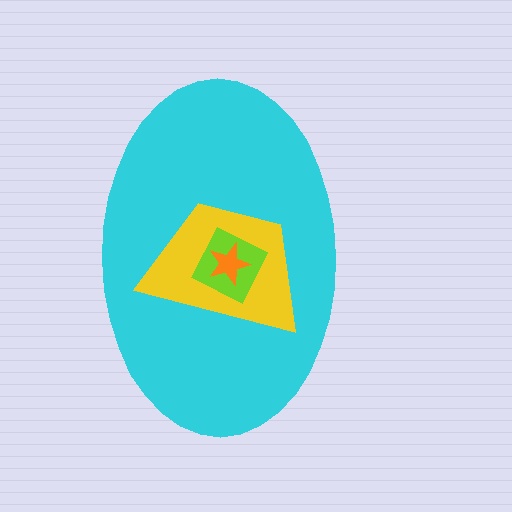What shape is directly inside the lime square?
The orange star.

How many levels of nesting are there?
4.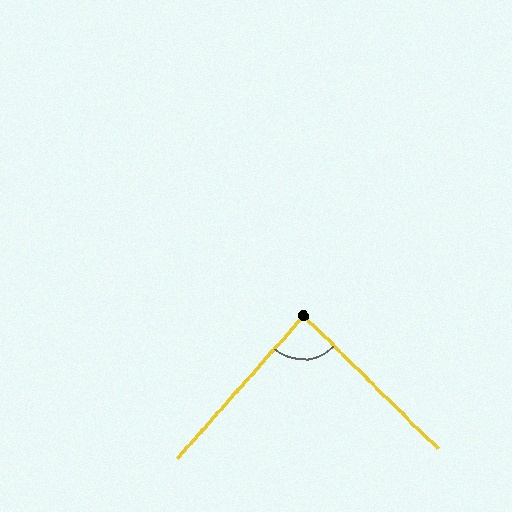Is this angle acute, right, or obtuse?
It is approximately a right angle.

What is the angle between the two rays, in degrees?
Approximately 87 degrees.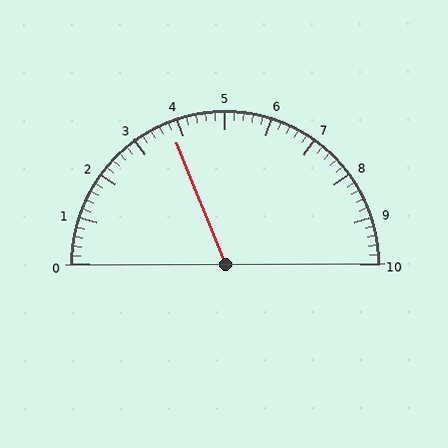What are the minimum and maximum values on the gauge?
The gauge ranges from 0 to 10.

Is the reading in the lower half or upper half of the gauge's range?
The reading is in the lower half of the range (0 to 10).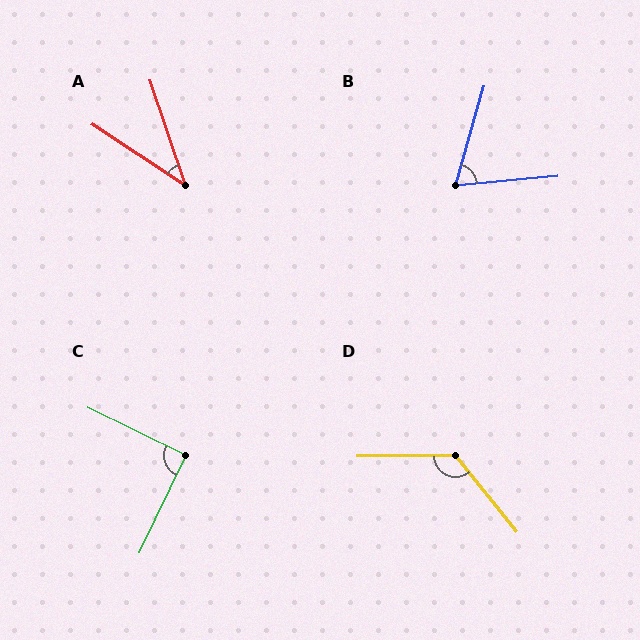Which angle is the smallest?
A, at approximately 38 degrees.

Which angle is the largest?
D, at approximately 129 degrees.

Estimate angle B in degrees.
Approximately 69 degrees.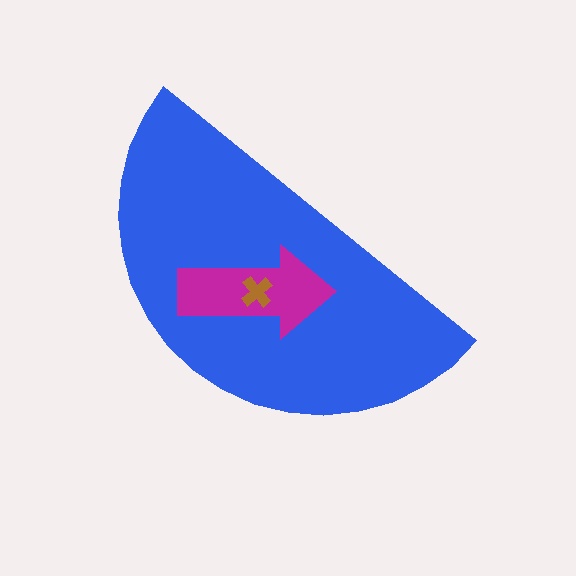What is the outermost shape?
The blue semicircle.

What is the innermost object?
The brown cross.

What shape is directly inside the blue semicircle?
The magenta arrow.